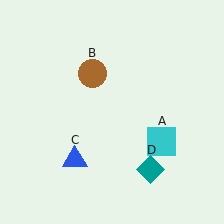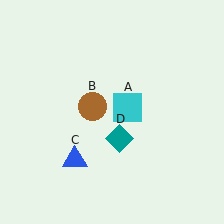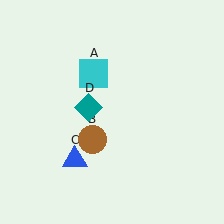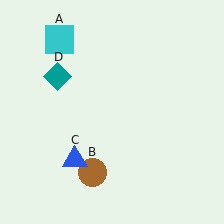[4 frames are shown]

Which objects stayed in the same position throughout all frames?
Blue triangle (object C) remained stationary.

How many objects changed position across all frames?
3 objects changed position: cyan square (object A), brown circle (object B), teal diamond (object D).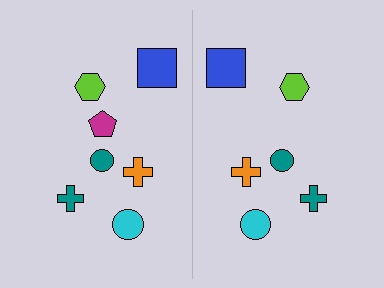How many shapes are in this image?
There are 13 shapes in this image.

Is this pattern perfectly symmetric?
No, the pattern is not perfectly symmetric. A magenta pentagon is missing from the right side.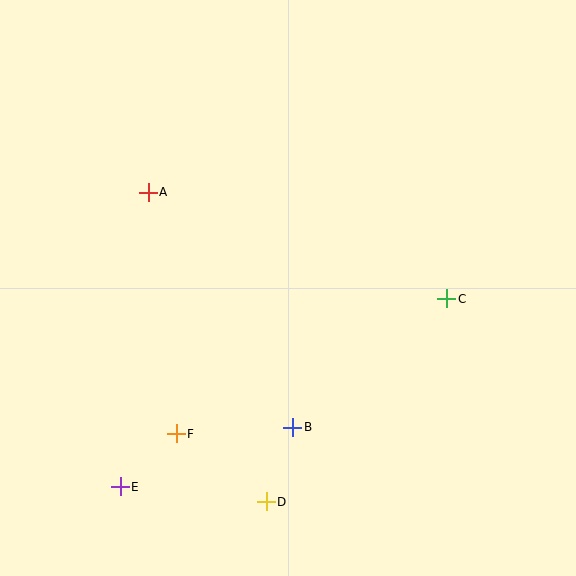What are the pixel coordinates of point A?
Point A is at (148, 192).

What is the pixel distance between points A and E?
The distance between A and E is 296 pixels.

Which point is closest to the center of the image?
Point B at (293, 427) is closest to the center.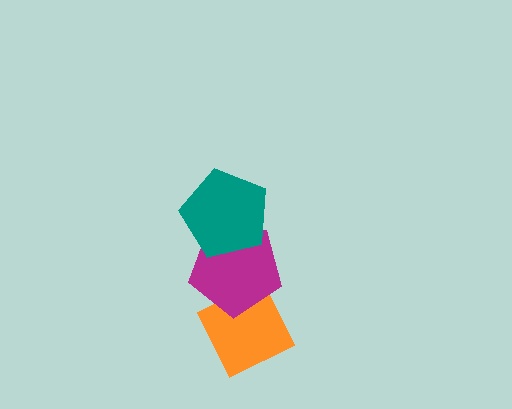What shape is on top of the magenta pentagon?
The teal pentagon is on top of the magenta pentagon.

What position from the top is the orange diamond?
The orange diamond is 3rd from the top.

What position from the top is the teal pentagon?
The teal pentagon is 1st from the top.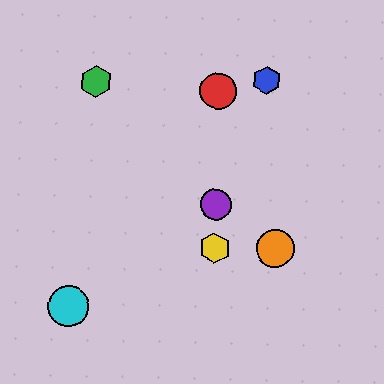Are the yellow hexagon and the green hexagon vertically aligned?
No, the yellow hexagon is at x≈215 and the green hexagon is at x≈96.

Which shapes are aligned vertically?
The red circle, the yellow hexagon, the purple circle are aligned vertically.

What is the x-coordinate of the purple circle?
The purple circle is at x≈216.